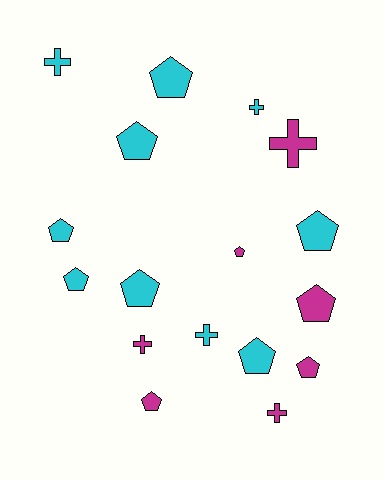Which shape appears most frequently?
Pentagon, with 11 objects.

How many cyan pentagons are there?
There are 7 cyan pentagons.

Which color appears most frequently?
Cyan, with 10 objects.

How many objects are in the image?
There are 17 objects.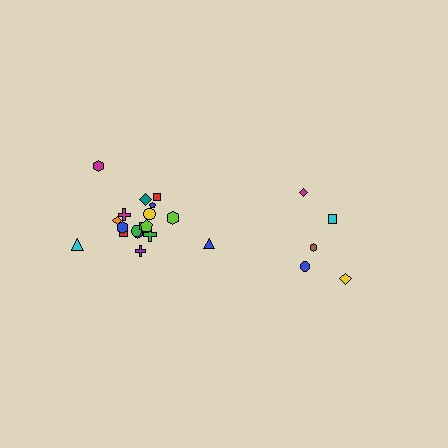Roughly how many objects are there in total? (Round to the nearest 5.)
Roughly 25 objects in total.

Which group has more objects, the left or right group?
The left group.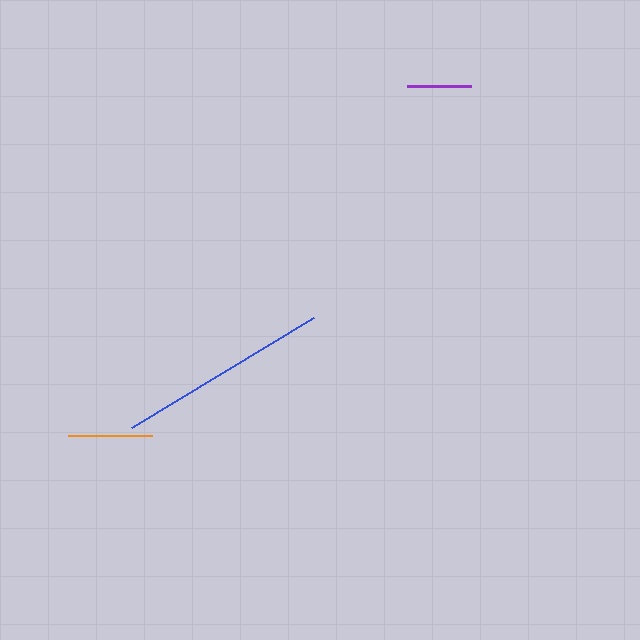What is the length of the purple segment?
The purple segment is approximately 64 pixels long.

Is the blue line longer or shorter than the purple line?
The blue line is longer than the purple line.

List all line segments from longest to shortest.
From longest to shortest: blue, orange, purple.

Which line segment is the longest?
The blue line is the longest at approximately 212 pixels.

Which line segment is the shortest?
The purple line is the shortest at approximately 64 pixels.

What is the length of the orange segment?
The orange segment is approximately 84 pixels long.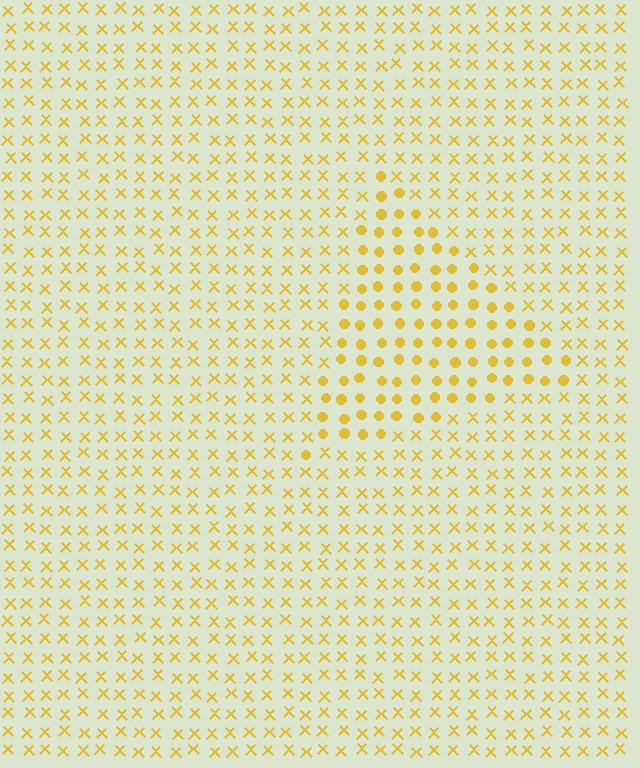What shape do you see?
I see a triangle.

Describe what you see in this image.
The image is filled with small yellow elements arranged in a uniform grid. A triangle-shaped region contains circles, while the surrounding area contains X marks. The boundary is defined purely by the change in element shape.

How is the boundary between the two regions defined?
The boundary is defined by a change in element shape: circles inside vs. X marks outside. All elements share the same color and spacing.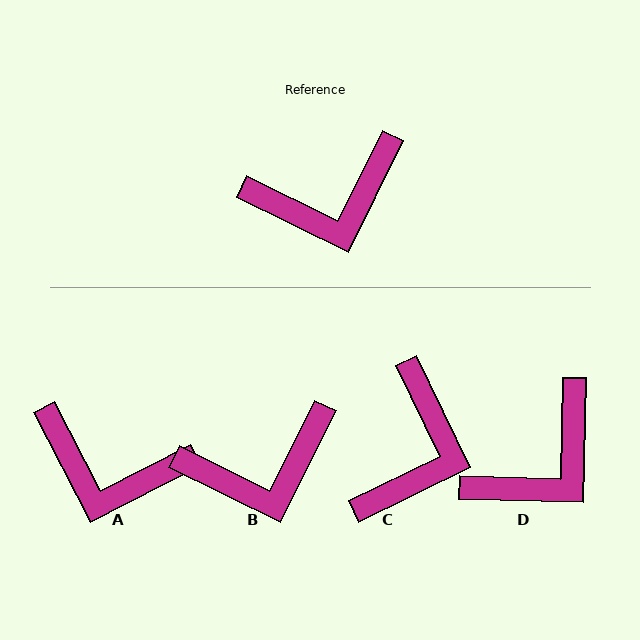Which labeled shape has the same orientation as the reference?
B.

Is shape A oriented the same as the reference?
No, it is off by about 36 degrees.